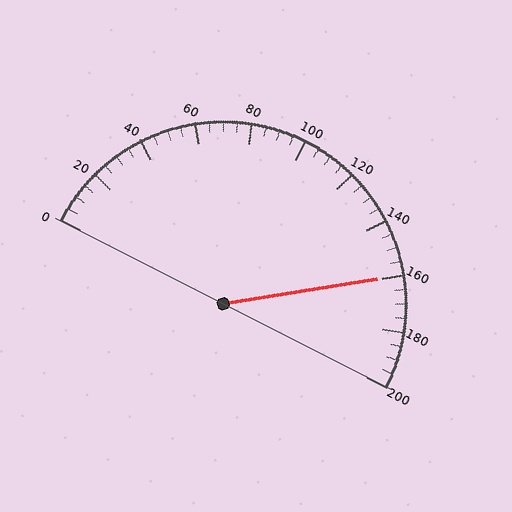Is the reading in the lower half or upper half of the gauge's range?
The reading is in the upper half of the range (0 to 200).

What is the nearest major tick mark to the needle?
The nearest major tick mark is 160.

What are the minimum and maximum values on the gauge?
The gauge ranges from 0 to 200.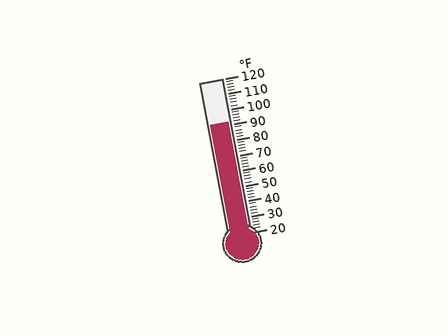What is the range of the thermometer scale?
The thermometer scale ranges from 20°F to 120°F.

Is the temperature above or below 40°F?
The temperature is above 40°F.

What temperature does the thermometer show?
The thermometer shows approximately 92°F.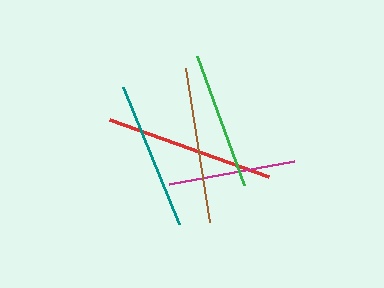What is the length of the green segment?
The green segment is approximately 137 pixels long.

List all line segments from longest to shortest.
From longest to shortest: red, brown, teal, green, magenta.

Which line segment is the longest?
The red line is the longest at approximately 170 pixels.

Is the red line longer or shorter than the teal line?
The red line is longer than the teal line.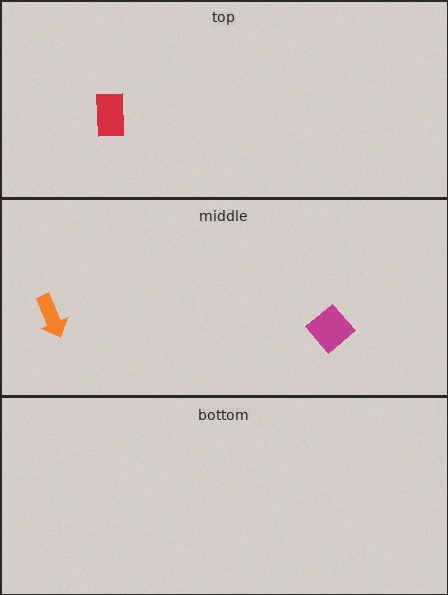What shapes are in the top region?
The red rectangle.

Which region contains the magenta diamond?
The middle region.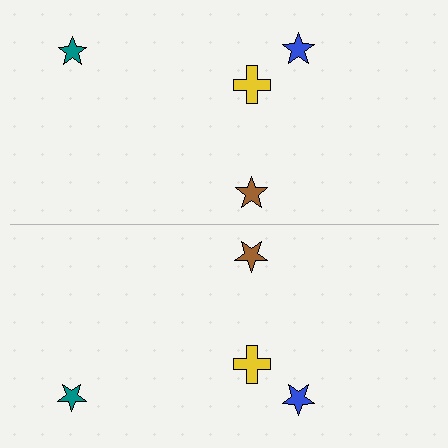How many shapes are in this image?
There are 8 shapes in this image.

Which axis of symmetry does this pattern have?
The pattern has a horizontal axis of symmetry running through the center of the image.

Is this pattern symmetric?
Yes, this pattern has bilateral (reflection) symmetry.